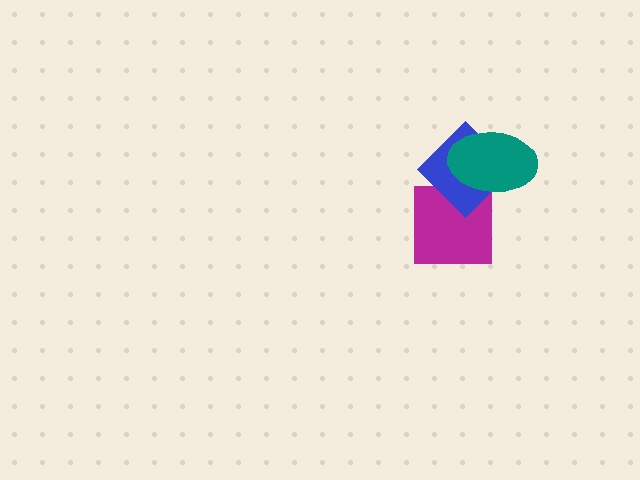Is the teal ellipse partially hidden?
No, no other shape covers it.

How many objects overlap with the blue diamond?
2 objects overlap with the blue diamond.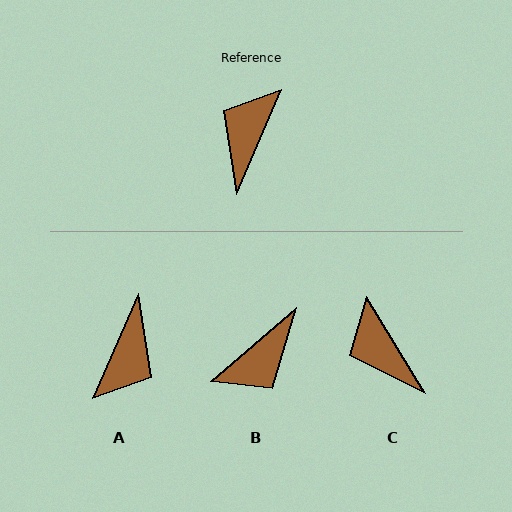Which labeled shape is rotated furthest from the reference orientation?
A, about 180 degrees away.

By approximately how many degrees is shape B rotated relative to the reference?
Approximately 154 degrees counter-clockwise.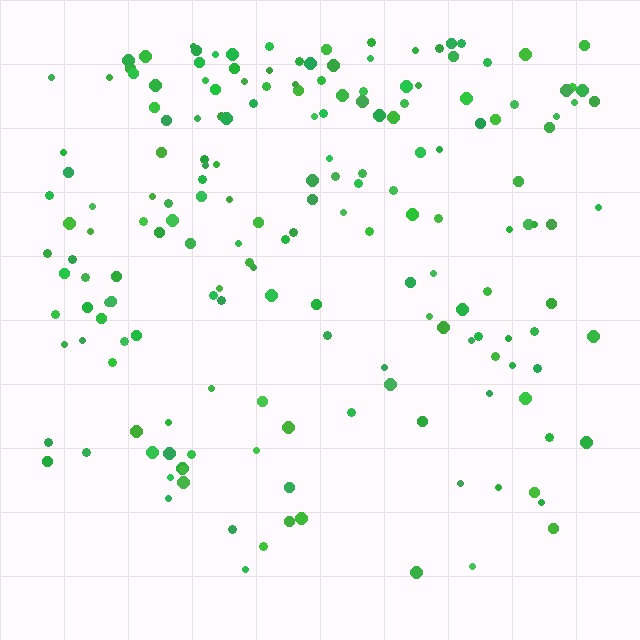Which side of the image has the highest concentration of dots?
The top.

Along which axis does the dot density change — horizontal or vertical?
Vertical.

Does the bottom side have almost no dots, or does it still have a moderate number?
Still a moderate number, just noticeably fewer than the top.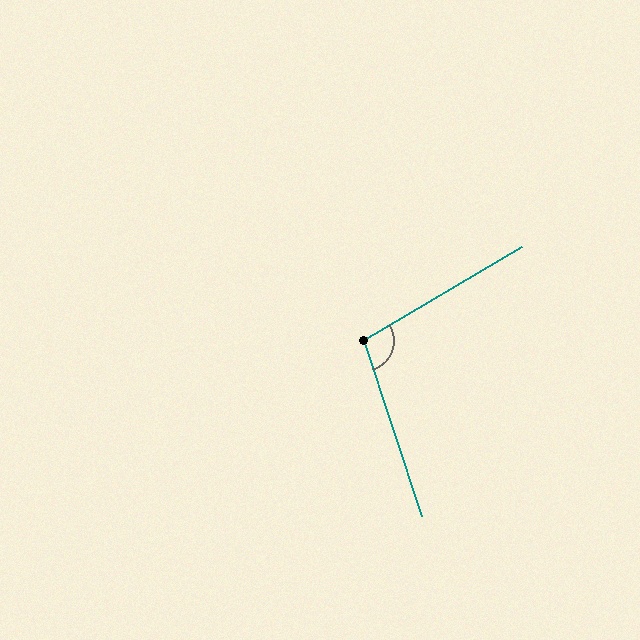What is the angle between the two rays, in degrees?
Approximately 103 degrees.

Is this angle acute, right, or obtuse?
It is obtuse.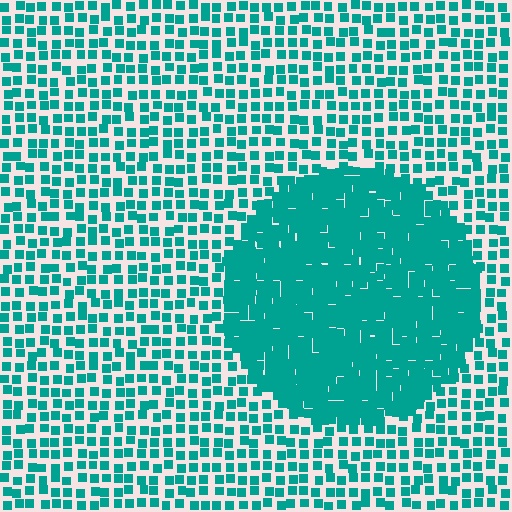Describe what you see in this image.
The image contains small teal elements arranged at two different densities. A circle-shaped region is visible where the elements are more densely packed than the surrounding area.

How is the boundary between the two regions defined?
The boundary is defined by a change in element density (approximately 2.4x ratio). All elements are the same color, size, and shape.